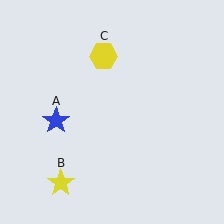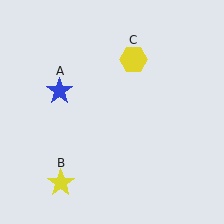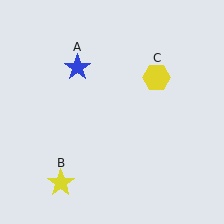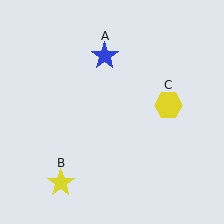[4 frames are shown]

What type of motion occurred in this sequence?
The blue star (object A), yellow hexagon (object C) rotated clockwise around the center of the scene.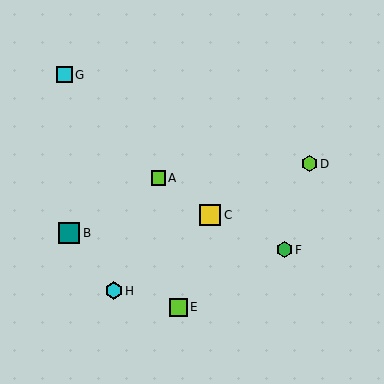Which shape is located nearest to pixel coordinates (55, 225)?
The teal square (labeled B) at (69, 233) is nearest to that location.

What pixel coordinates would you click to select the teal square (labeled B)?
Click at (69, 233) to select the teal square B.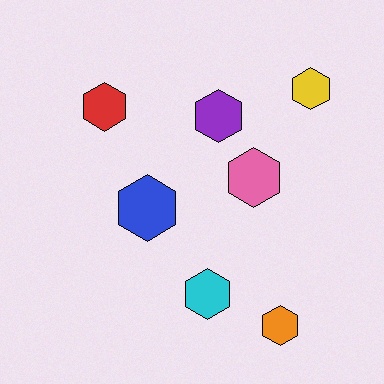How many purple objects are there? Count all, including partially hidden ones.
There is 1 purple object.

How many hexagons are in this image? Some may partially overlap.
There are 7 hexagons.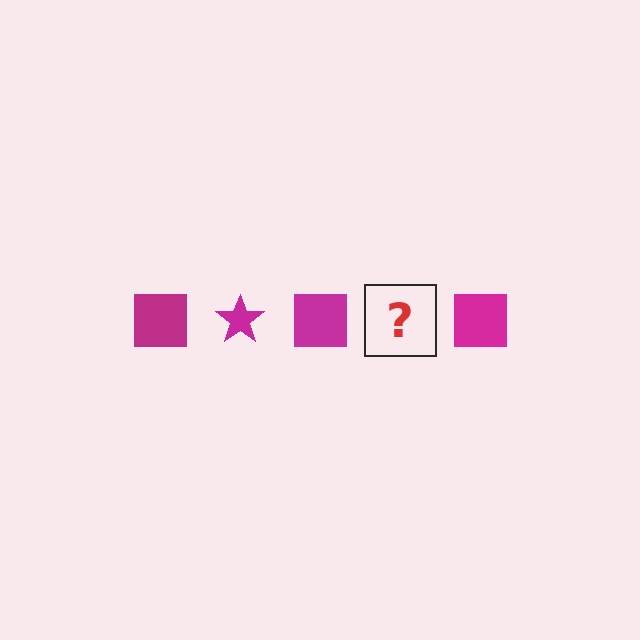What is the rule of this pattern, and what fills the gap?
The rule is that the pattern cycles through square, star shapes in magenta. The gap should be filled with a magenta star.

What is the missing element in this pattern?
The missing element is a magenta star.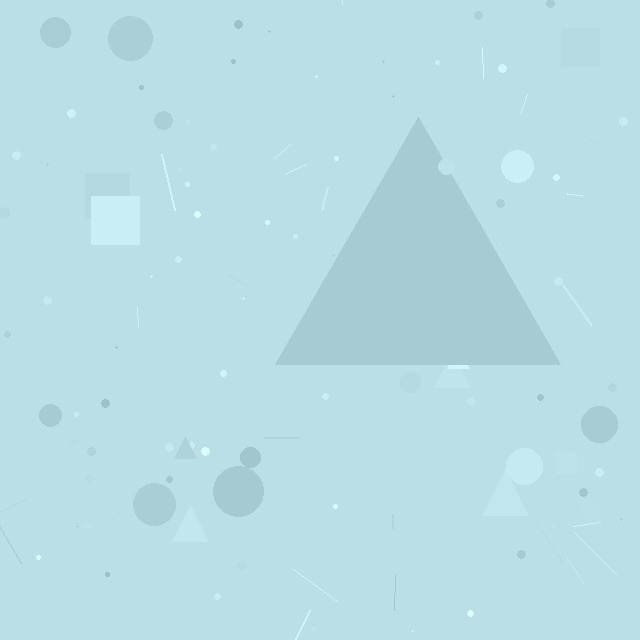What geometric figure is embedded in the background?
A triangle is embedded in the background.